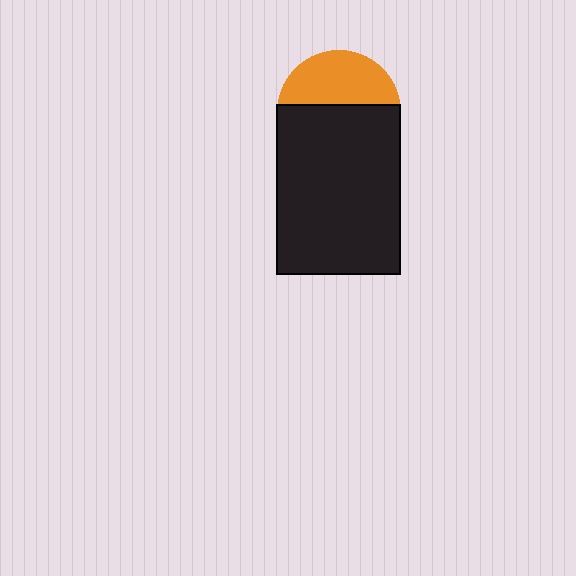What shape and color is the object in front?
The object in front is a black rectangle.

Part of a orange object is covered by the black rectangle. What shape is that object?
It is a circle.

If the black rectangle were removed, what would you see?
You would see the complete orange circle.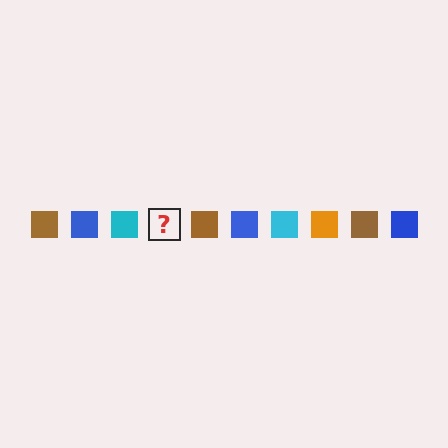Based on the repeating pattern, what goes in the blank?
The blank should be an orange square.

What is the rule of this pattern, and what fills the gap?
The rule is that the pattern cycles through brown, blue, cyan, orange squares. The gap should be filled with an orange square.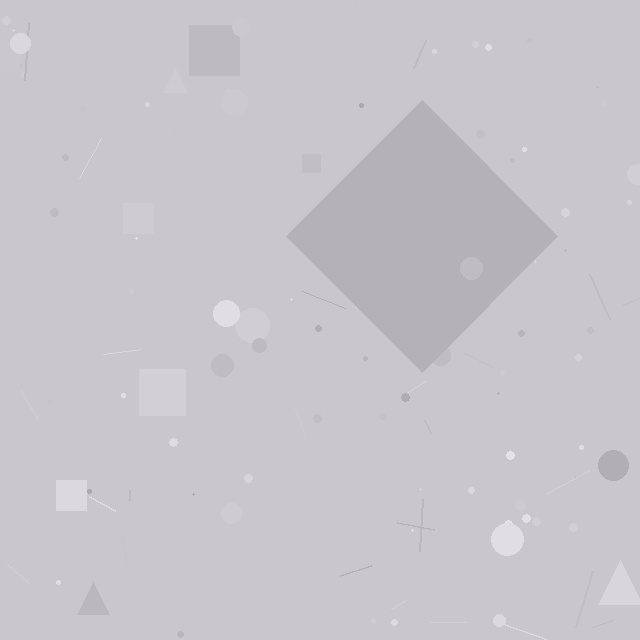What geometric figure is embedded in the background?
A diamond is embedded in the background.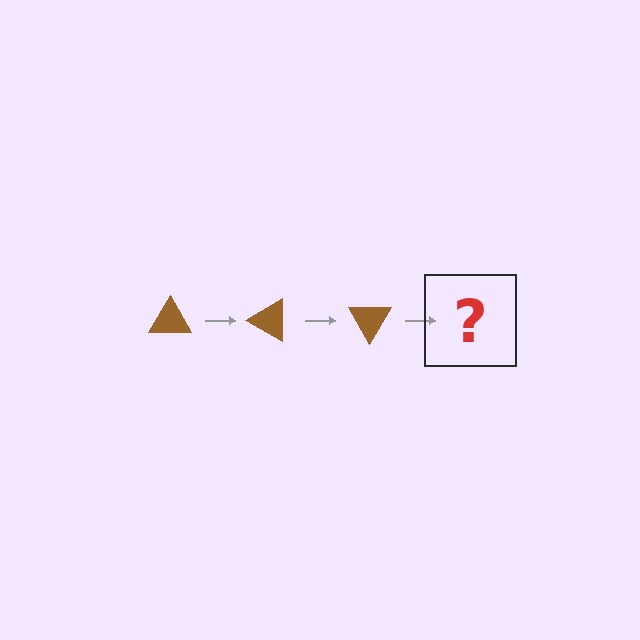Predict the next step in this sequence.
The next step is a brown triangle rotated 90 degrees.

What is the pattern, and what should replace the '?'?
The pattern is that the triangle rotates 30 degrees each step. The '?' should be a brown triangle rotated 90 degrees.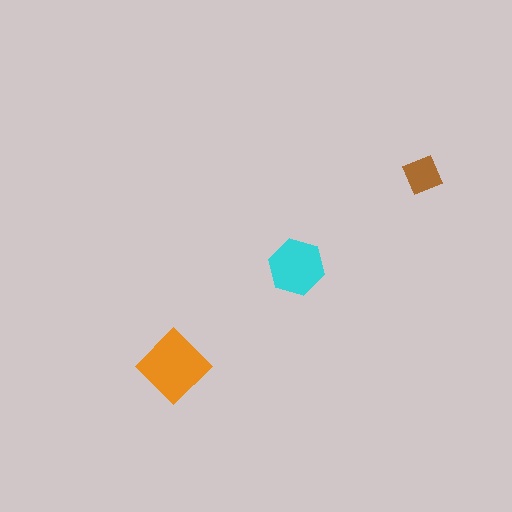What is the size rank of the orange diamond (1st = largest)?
1st.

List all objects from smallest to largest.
The brown square, the cyan hexagon, the orange diamond.